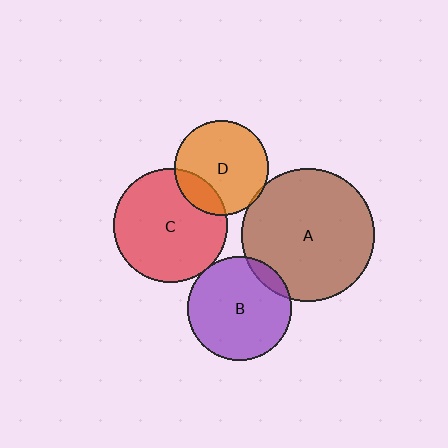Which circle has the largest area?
Circle A (brown).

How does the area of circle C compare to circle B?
Approximately 1.2 times.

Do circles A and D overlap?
Yes.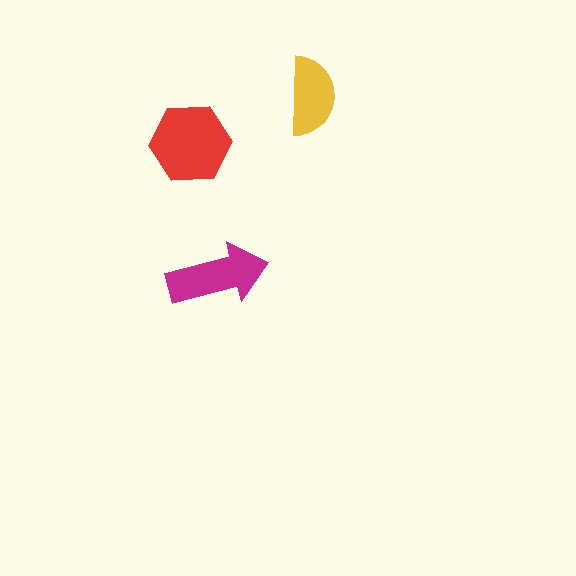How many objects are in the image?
There are 3 objects in the image.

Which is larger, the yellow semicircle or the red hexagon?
The red hexagon.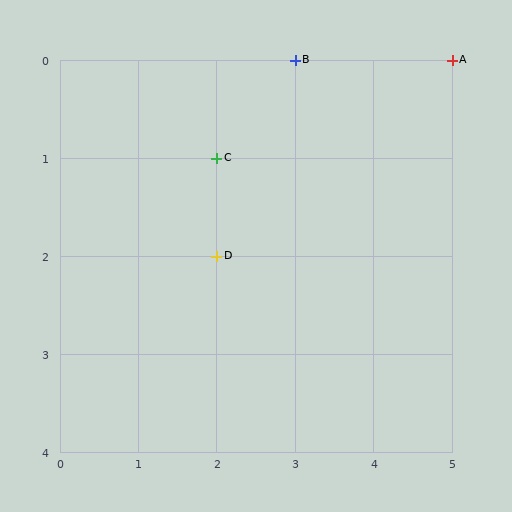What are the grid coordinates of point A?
Point A is at grid coordinates (5, 0).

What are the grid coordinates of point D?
Point D is at grid coordinates (2, 2).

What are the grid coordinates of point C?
Point C is at grid coordinates (2, 1).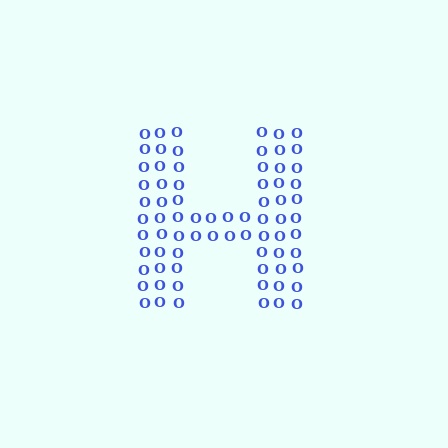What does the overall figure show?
The overall figure shows the letter H.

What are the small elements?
The small elements are letter O's.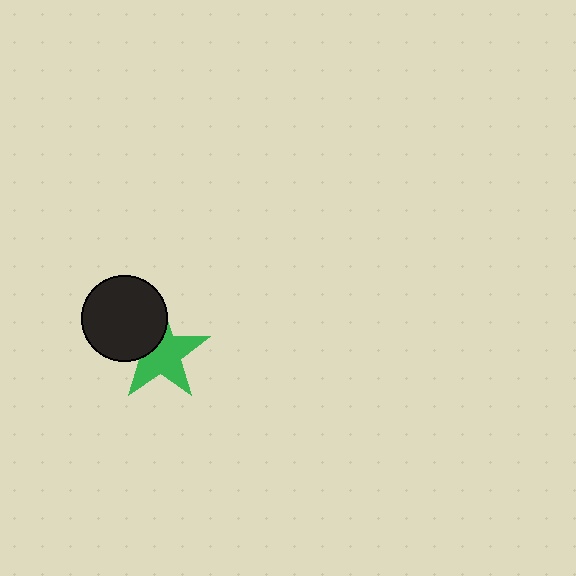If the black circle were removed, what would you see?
You would see the complete green star.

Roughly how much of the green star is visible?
Most of it is visible (roughly 66%).